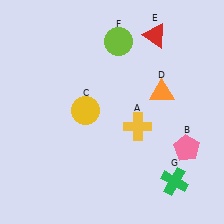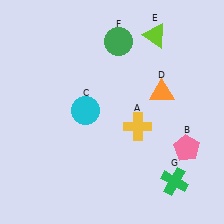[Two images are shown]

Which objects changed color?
C changed from yellow to cyan. E changed from red to lime. F changed from lime to green.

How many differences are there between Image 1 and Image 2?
There are 3 differences between the two images.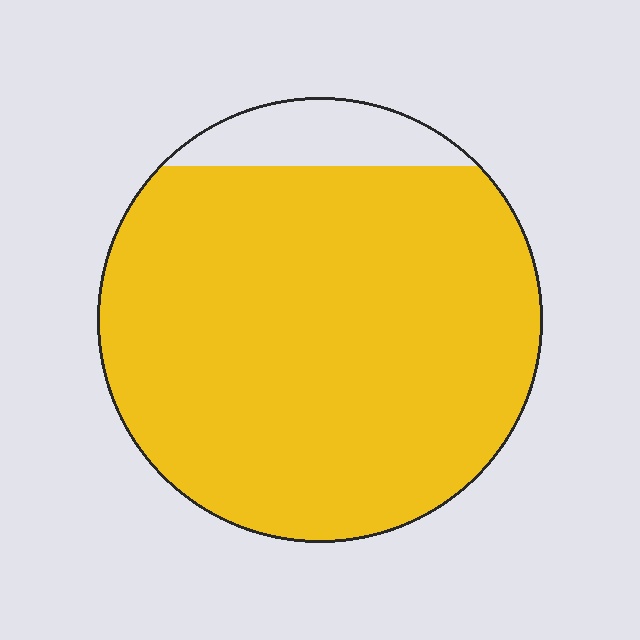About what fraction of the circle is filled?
About nine tenths (9/10).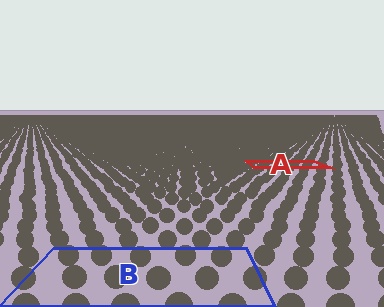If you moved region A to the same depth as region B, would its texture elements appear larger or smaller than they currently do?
They would appear larger. At a closer depth, the same texture elements are projected at a bigger on-screen size.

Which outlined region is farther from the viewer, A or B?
Region A is farther from the viewer — the texture elements inside it appear smaller and more densely packed.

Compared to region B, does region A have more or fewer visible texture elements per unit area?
Region A has more texture elements per unit area — they are packed more densely because it is farther away.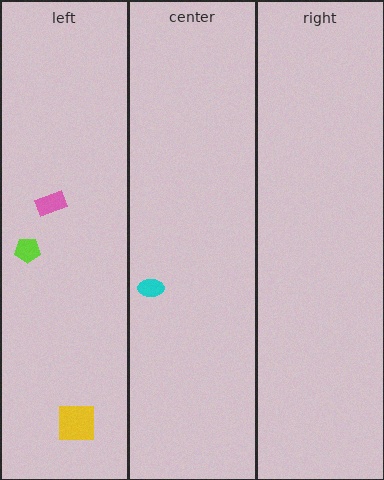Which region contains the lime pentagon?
The left region.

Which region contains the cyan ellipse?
The center region.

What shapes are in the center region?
The cyan ellipse.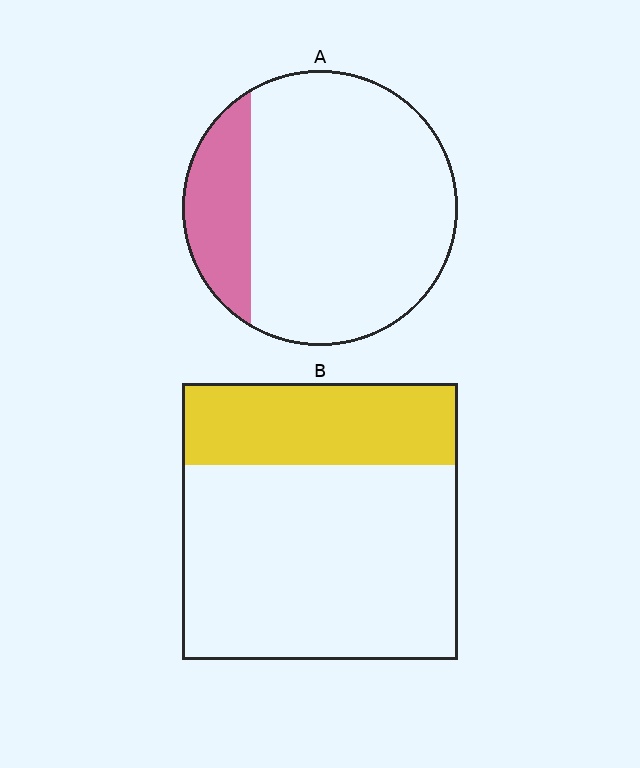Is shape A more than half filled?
No.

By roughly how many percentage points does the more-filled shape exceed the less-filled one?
By roughly 10 percentage points (B over A).